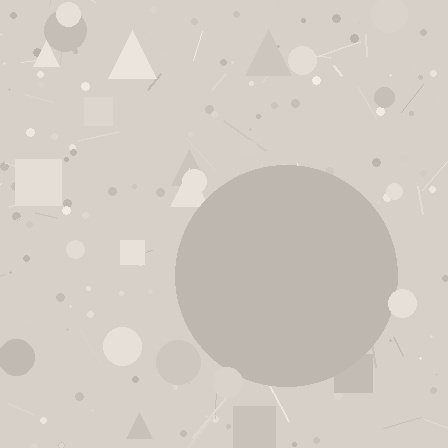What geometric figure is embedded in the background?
A circle is embedded in the background.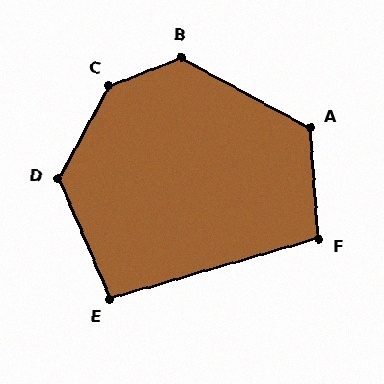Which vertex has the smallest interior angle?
E, at approximately 97 degrees.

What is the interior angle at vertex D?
Approximately 128 degrees (obtuse).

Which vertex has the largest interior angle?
C, at approximately 140 degrees.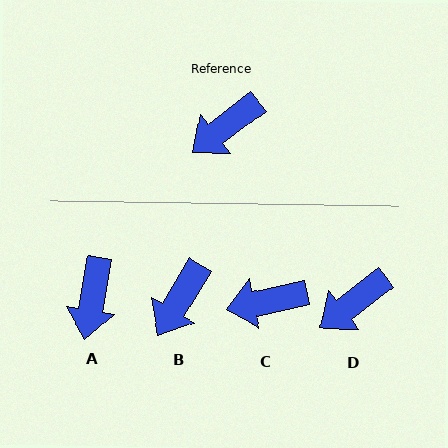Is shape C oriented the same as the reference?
No, it is off by about 26 degrees.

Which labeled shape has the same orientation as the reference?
D.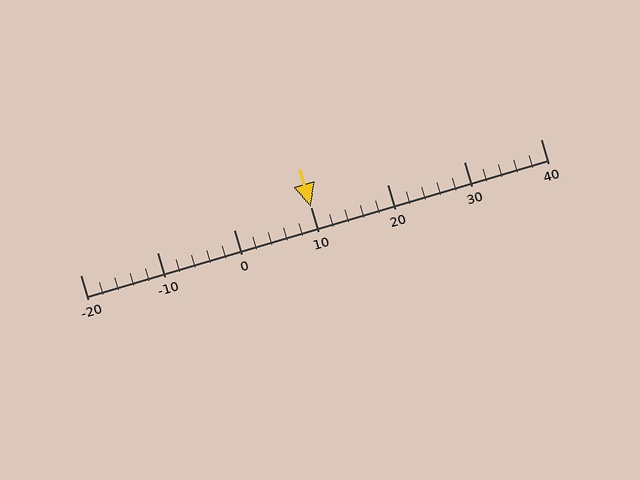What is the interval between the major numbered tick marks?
The major tick marks are spaced 10 units apart.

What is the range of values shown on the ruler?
The ruler shows values from -20 to 40.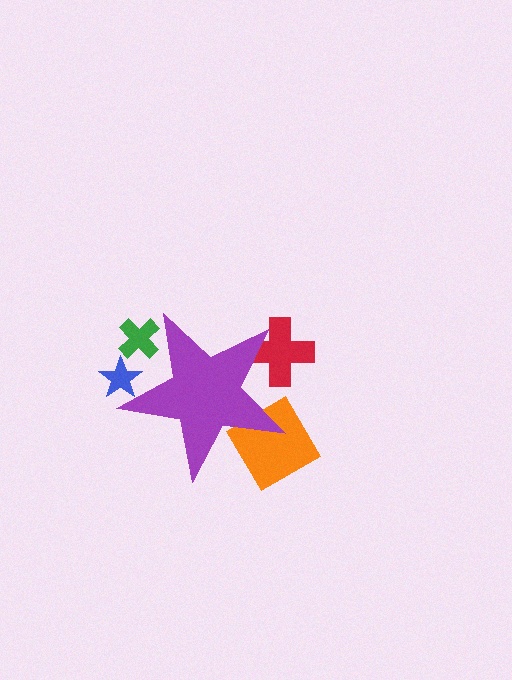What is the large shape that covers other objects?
A purple star.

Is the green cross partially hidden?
Yes, the green cross is partially hidden behind the purple star.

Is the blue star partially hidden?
Yes, the blue star is partially hidden behind the purple star.